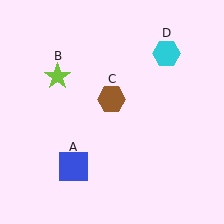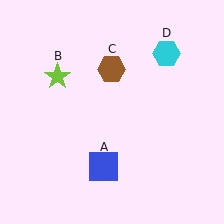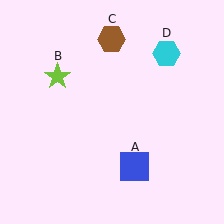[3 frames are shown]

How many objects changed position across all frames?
2 objects changed position: blue square (object A), brown hexagon (object C).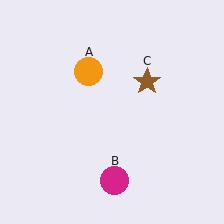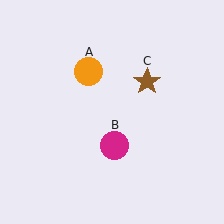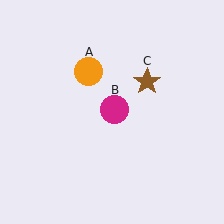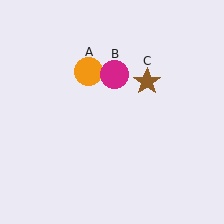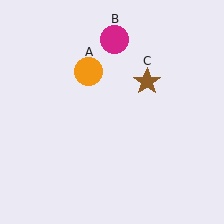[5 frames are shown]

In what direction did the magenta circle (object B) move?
The magenta circle (object B) moved up.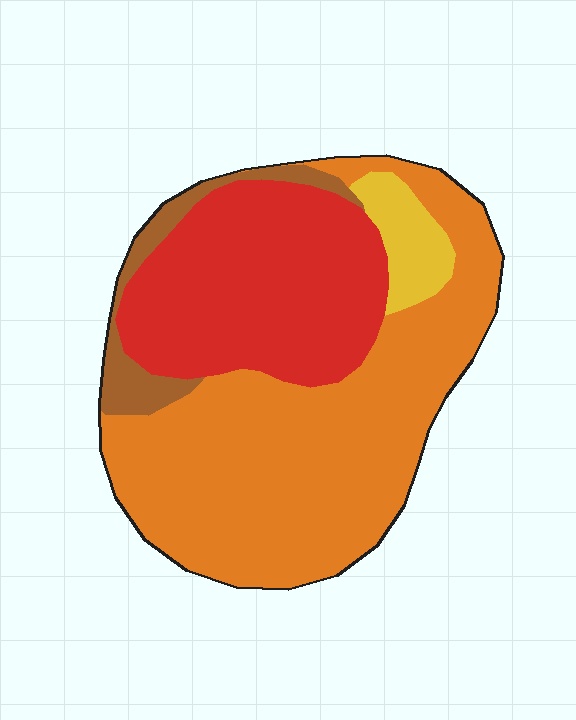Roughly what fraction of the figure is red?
Red covers 33% of the figure.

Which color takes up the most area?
Orange, at roughly 55%.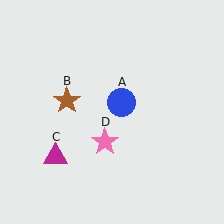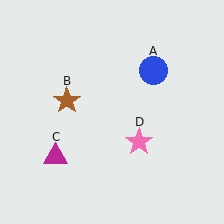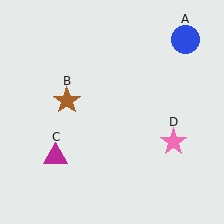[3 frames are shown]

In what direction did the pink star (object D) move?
The pink star (object D) moved right.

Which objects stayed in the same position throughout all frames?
Brown star (object B) and magenta triangle (object C) remained stationary.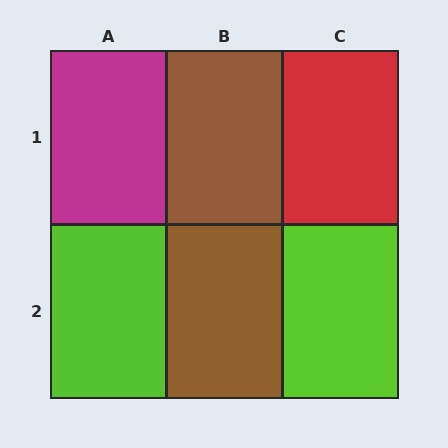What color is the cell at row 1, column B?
Brown.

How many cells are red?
1 cell is red.